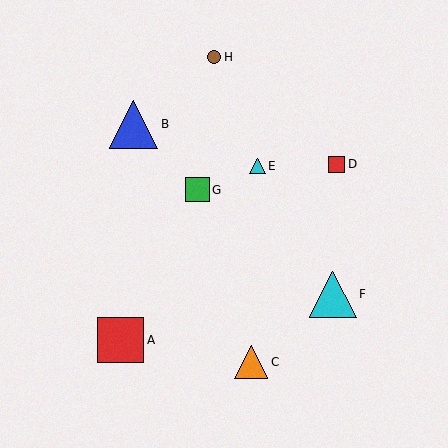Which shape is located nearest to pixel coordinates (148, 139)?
The blue triangle (labeled B) at (134, 124) is nearest to that location.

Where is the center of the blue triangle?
The center of the blue triangle is at (134, 124).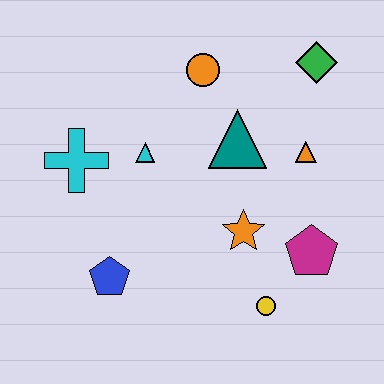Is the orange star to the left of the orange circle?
No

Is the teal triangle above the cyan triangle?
Yes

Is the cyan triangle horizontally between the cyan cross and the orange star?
Yes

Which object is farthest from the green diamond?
The blue pentagon is farthest from the green diamond.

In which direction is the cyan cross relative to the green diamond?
The cyan cross is to the left of the green diamond.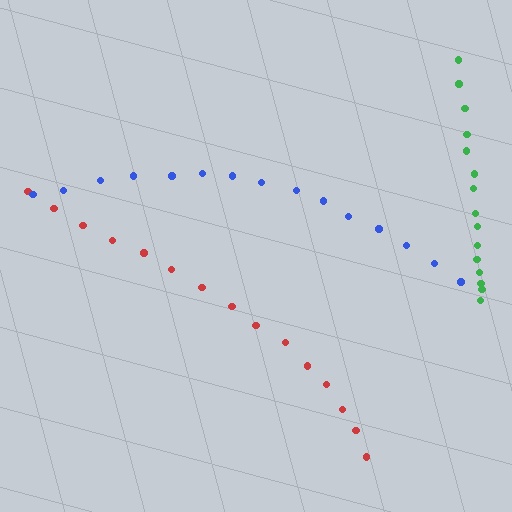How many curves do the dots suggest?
There are 3 distinct paths.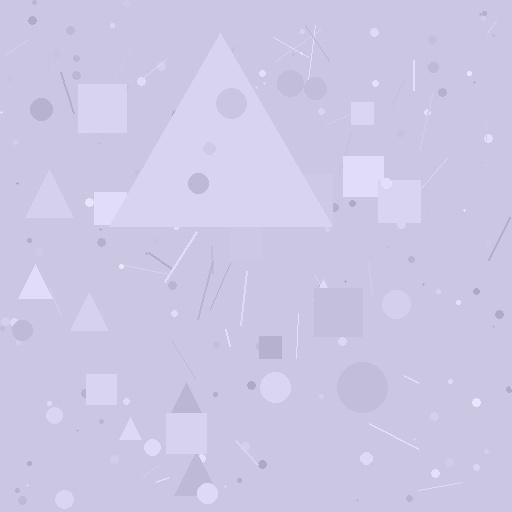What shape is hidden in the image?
A triangle is hidden in the image.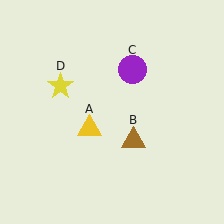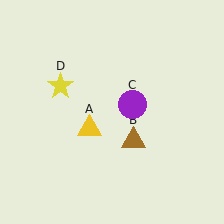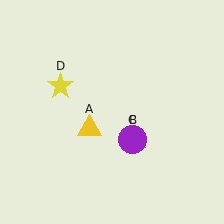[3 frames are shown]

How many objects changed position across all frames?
1 object changed position: purple circle (object C).